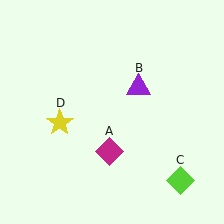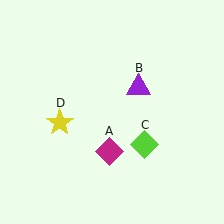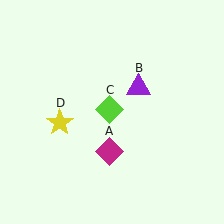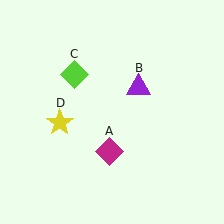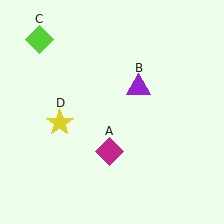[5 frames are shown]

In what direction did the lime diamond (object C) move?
The lime diamond (object C) moved up and to the left.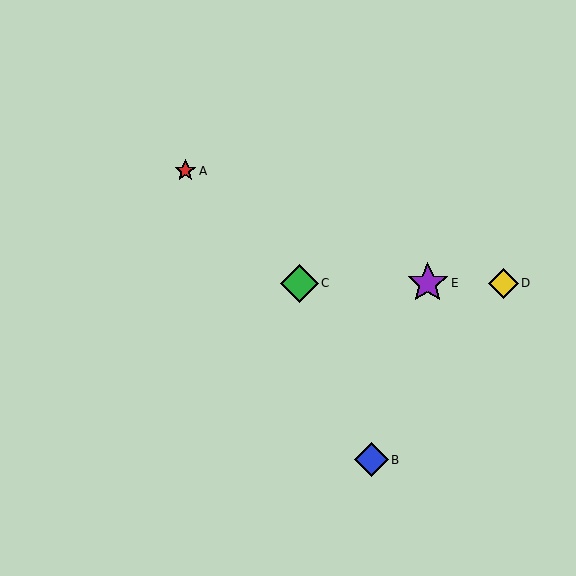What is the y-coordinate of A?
Object A is at y≈171.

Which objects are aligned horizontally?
Objects C, D, E are aligned horizontally.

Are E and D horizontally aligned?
Yes, both are at y≈283.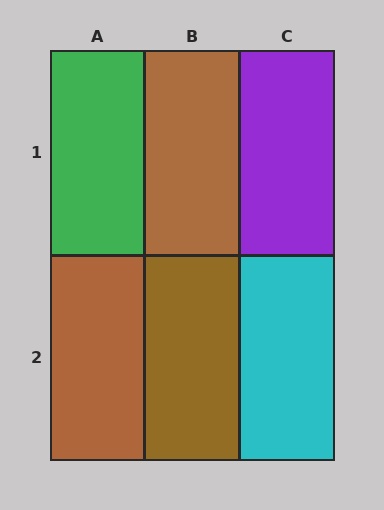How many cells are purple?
1 cell is purple.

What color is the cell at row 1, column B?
Brown.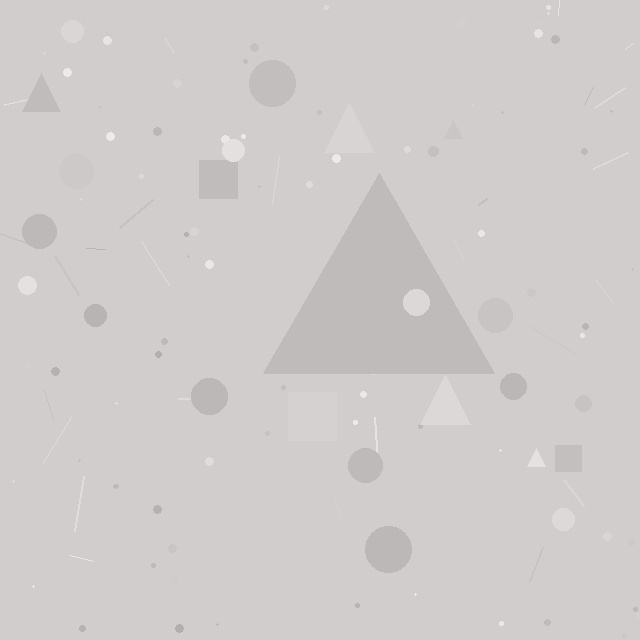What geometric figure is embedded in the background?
A triangle is embedded in the background.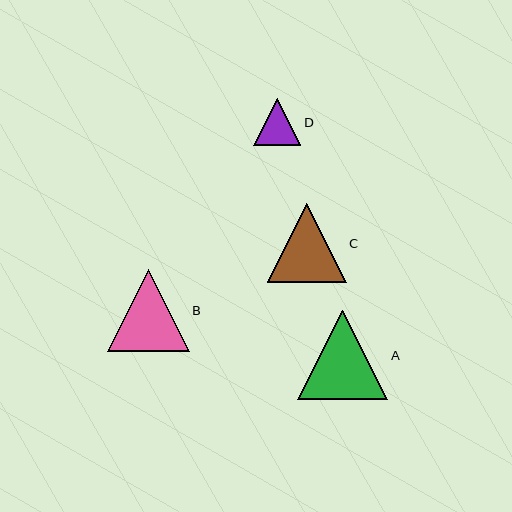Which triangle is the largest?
Triangle A is the largest with a size of approximately 90 pixels.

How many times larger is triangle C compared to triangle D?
Triangle C is approximately 1.7 times the size of triangle D.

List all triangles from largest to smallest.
From largest to smallest: A, B, C, D.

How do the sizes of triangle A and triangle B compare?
Triangle A and triangle B are approximately the same size.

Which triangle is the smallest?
Triangle D is the smallest with a size of approximately 47 pixels.